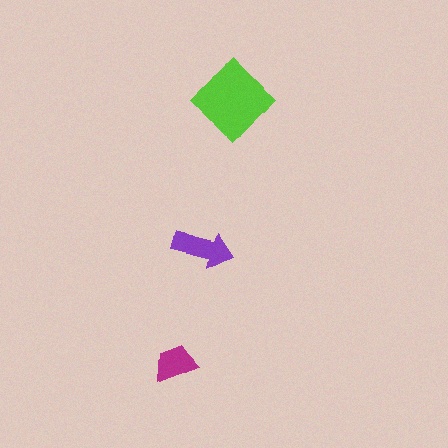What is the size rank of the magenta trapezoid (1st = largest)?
3rd.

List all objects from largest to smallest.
The lime diamond, the purple arrow, the magenta trapezoid.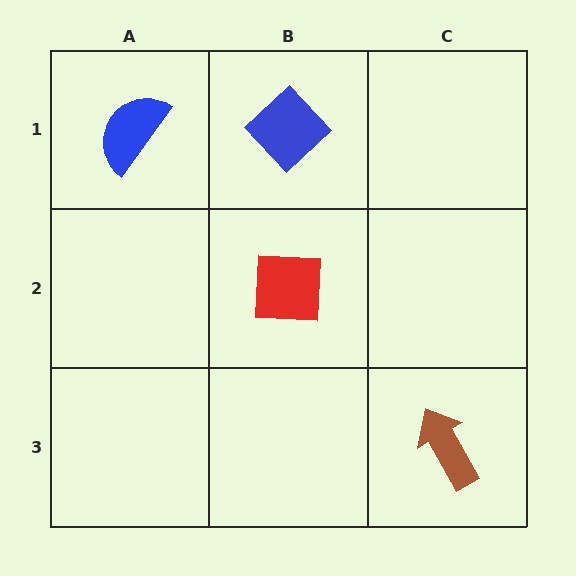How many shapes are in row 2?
1 shape.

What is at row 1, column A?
A blue semicircle.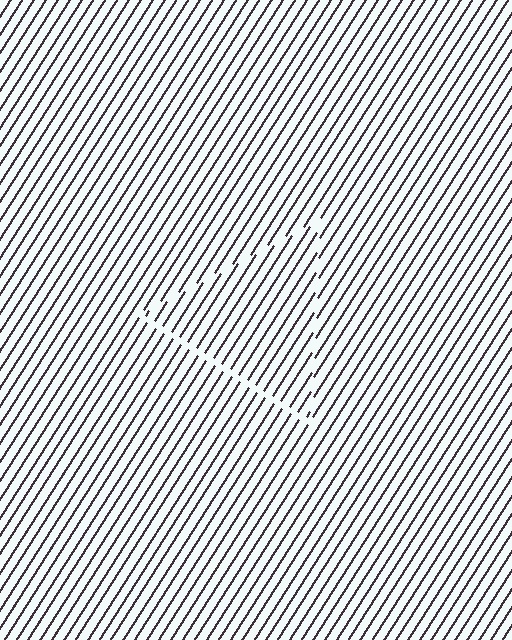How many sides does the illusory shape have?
3 sides — the line-ends trace a triangle.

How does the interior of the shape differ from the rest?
The interior of the shape contains the same grating, shifted by half a period — the contour is defined by the phase discontinuity where line-ends from the inner and outer gratings abut.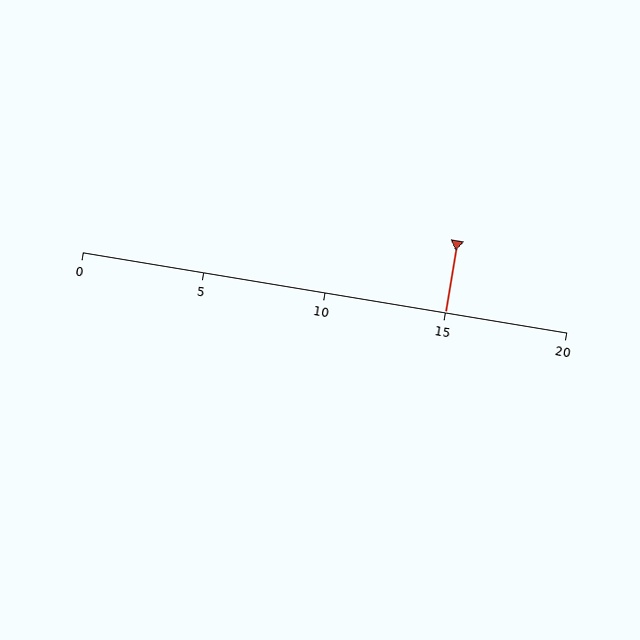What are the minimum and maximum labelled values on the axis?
The axis runs from 0 to 20.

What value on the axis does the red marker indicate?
The marker indicates approximately 15.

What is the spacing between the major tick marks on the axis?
The major ticks are spaced 5 apart.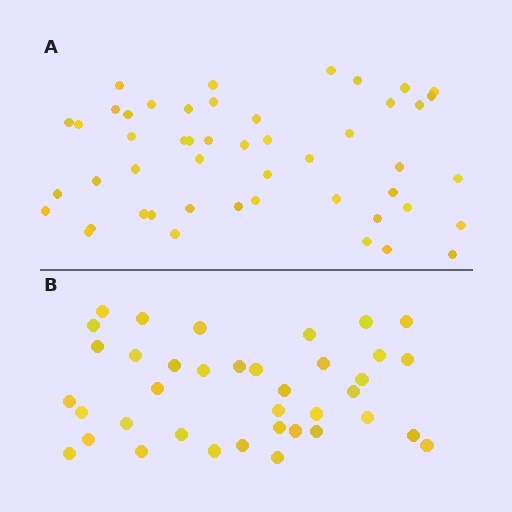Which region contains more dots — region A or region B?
Region A (the top region) has more dots.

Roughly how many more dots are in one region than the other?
Region A has roughly 12 or so more dots than region B.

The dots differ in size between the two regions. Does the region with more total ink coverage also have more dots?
No. Region B has more total ink coverage because its dots are larger, but region A actually contains more individual dots. Total area can be misleading — the number of items is what matters here.